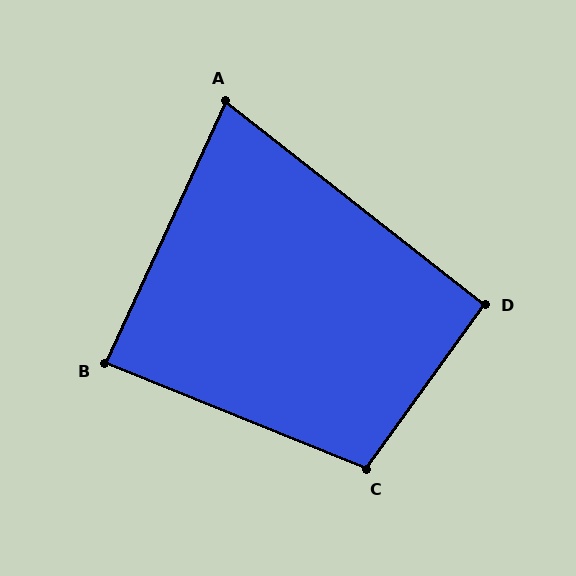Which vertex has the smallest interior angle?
A, at approximately 76 degrees.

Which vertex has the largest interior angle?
C, at approximately 104 degrees.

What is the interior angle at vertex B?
Approximately 87 degrees (approximately right).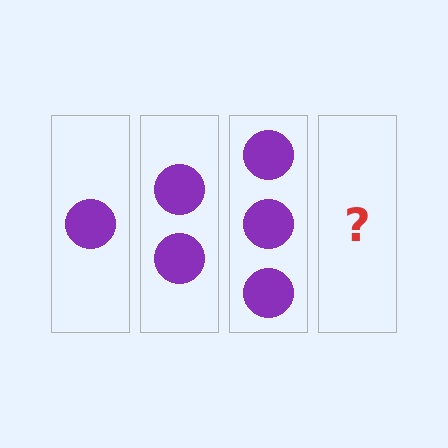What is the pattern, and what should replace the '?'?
The pattern is that each step adds one more circle. The '?' should be 4 circles.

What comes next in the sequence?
The next element should be 4 circles.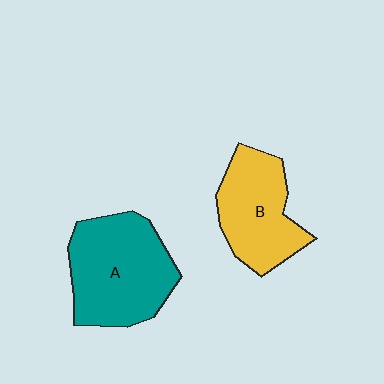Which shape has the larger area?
Shape A (teal).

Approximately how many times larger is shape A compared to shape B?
Approximately 1.3 times.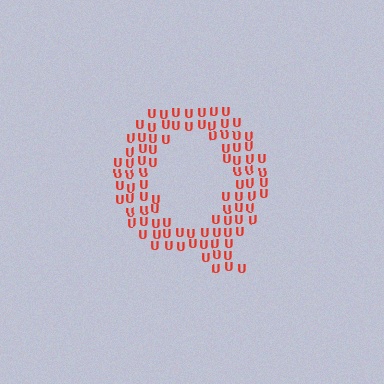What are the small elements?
The small elements are letter U's.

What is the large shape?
The large shape is the letter Q.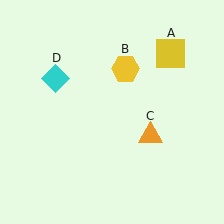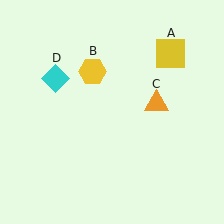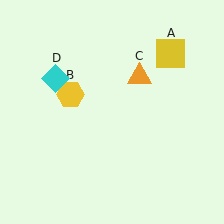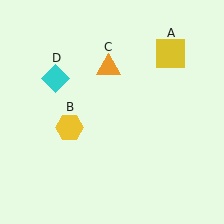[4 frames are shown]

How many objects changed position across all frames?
2 objects changed position: yellow hexagon (object B), orange triangle (object C).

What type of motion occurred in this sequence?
The yellow hexagon (object B), orange triangle (object C) rotated counterclockwise around the center of the scene.